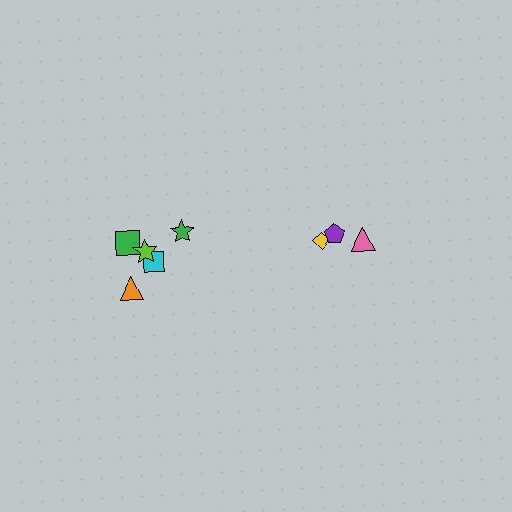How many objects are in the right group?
There are 3 objects.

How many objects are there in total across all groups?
There are 8 objects.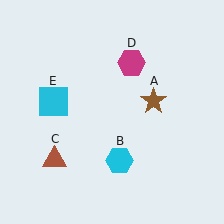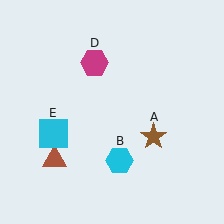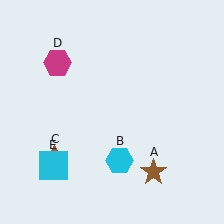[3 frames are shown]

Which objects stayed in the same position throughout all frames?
Cyan hexagon (object B) and brown triangle (object C) remained stationary.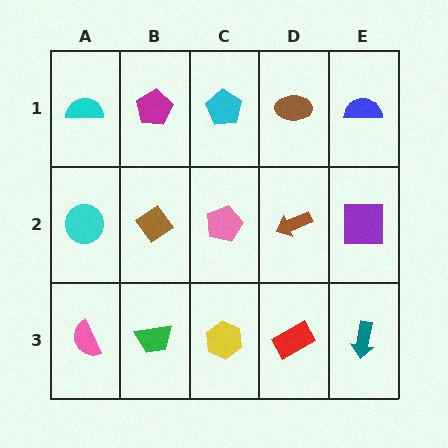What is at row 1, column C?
A cyan pentagon.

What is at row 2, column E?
A purple square.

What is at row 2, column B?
A brown diamond.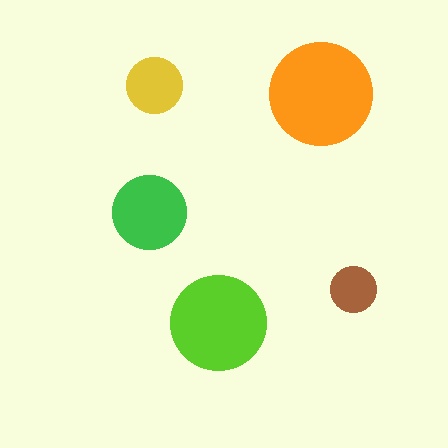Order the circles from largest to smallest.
the orange one, the lime one, the green one, the yellow one, the brown one.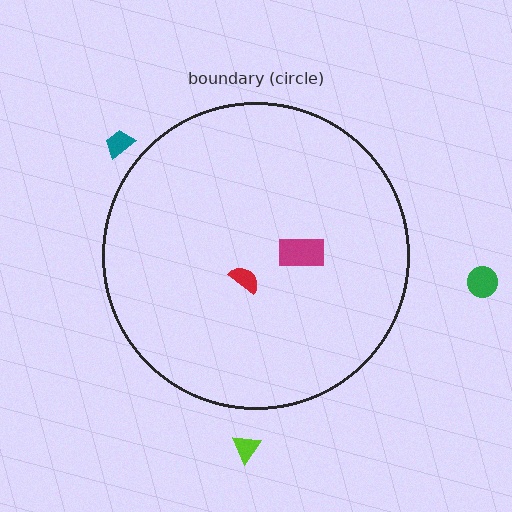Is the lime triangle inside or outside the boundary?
Outside.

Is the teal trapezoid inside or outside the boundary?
Outside.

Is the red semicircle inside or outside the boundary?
Inside.